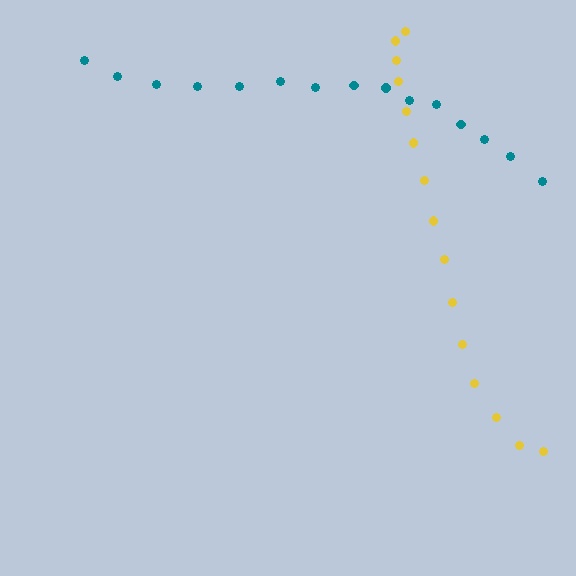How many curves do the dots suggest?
There are 2 distinct paths.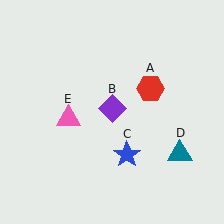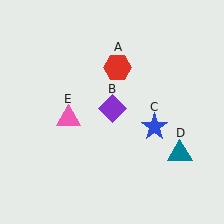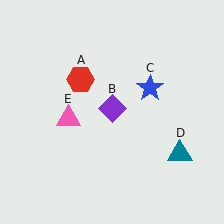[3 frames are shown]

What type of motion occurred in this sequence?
The red hexagon (object A), blue star (object C) rotated counterclockwise around the center of the scene.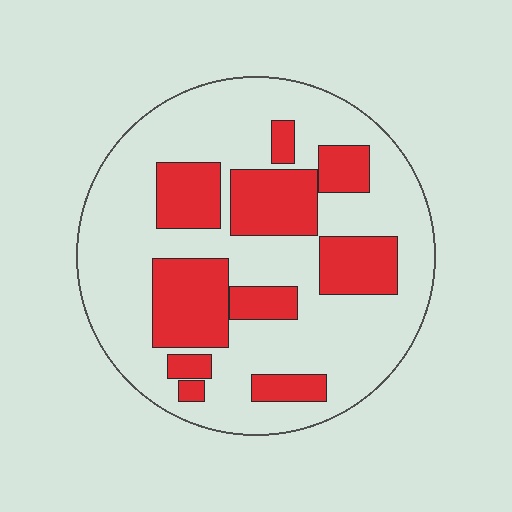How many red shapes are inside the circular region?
10.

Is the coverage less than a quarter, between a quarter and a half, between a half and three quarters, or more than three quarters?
Between a quarter and a half.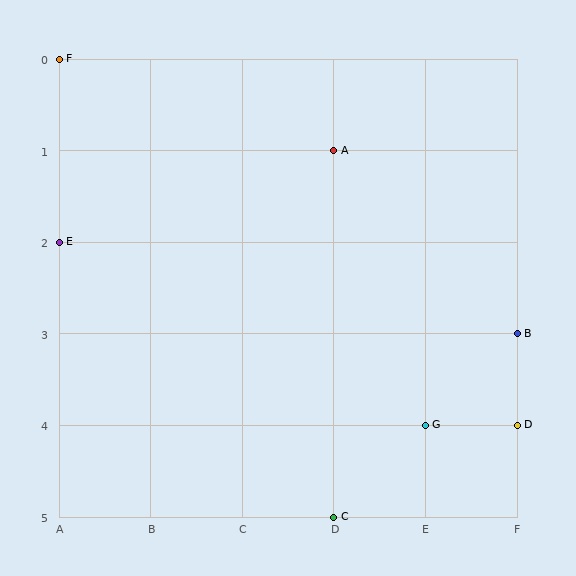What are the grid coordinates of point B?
Point B is at grid coordinates (F, 3).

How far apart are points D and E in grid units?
Points D and E are 5 columns and 2 rows apart (about 5.4 grid units diagonally).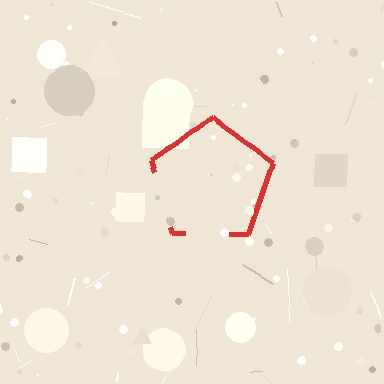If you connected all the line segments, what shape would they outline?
They would outline a pentagon.